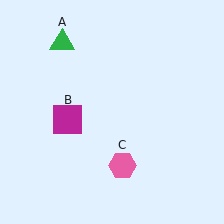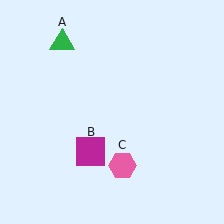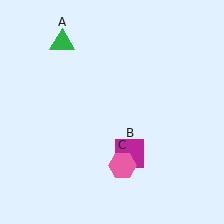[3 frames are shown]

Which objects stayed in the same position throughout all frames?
Green triangle (object A) and pink hexagon (object C) remained stationary.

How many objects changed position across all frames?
1 object changed position: magenta square (object B).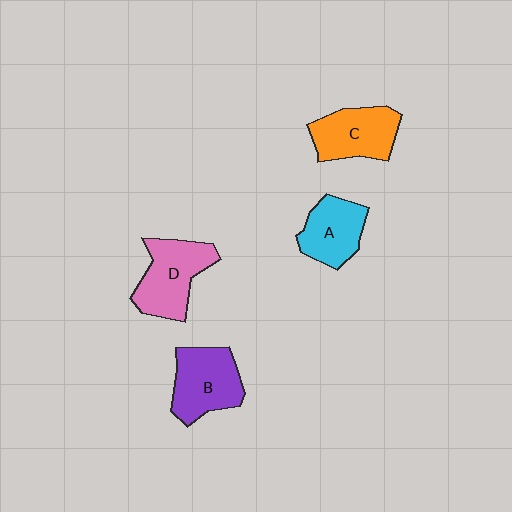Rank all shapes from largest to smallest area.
From largest to smallest: D (pink), B (purple), C (orange), A (cyan).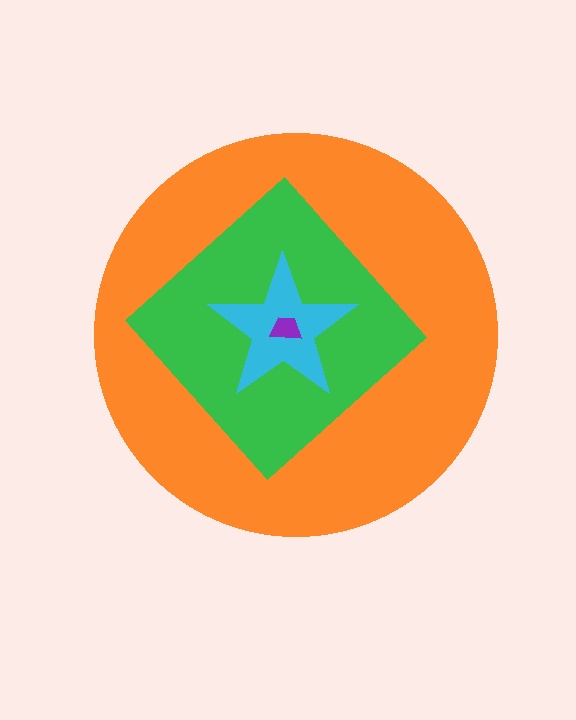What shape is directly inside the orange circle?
The green diamond.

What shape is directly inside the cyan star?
The purple trapezoid.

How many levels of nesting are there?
4.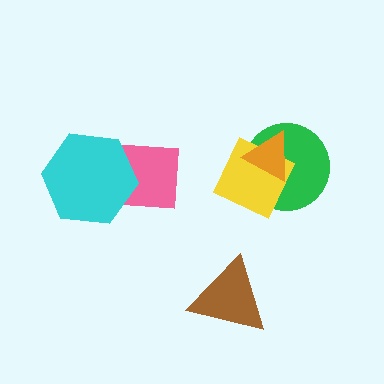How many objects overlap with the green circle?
2 objects overlap with the green circle.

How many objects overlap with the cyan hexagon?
1 object overlaps with the cyan hexagon.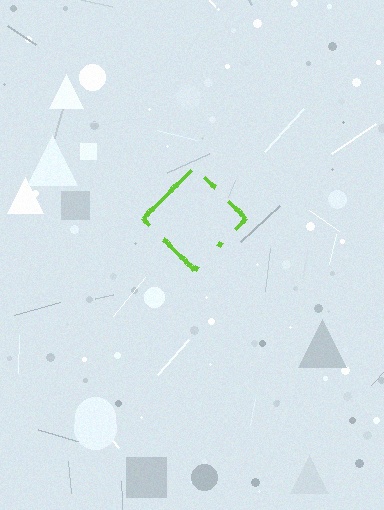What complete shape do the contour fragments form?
The contour fragments form a diamond.